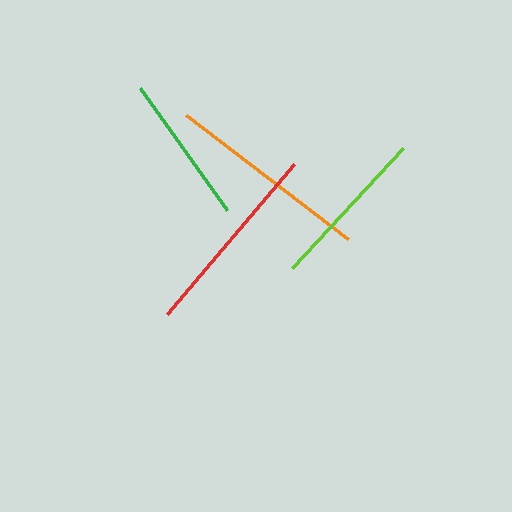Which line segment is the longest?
The orange line is the longest at approximately 204 pixels.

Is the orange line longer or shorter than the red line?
The orange line is longer than the red line.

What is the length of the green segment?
The green segment is approximately 150 pixels long.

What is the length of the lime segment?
The lime segment is approximately 164 pixels long.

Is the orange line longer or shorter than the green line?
The orange line is longer than the green line.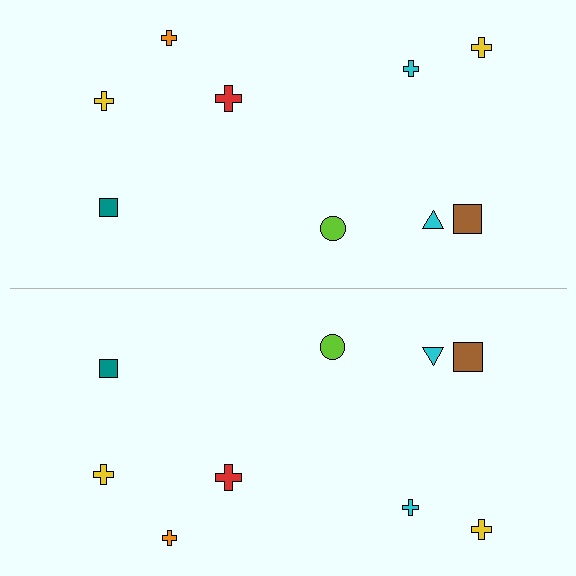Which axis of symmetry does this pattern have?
The pattern has a horizontal axis of symmetry running through the center of the image.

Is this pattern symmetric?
Yes, this pattern has bilateral (reflection) symmetry.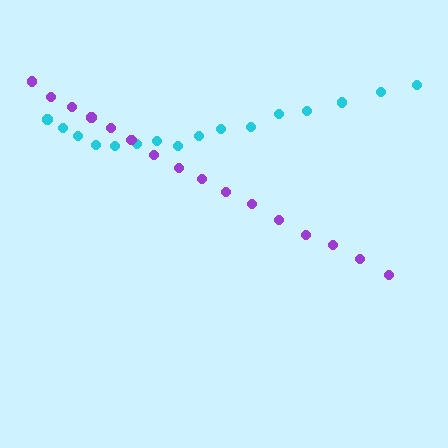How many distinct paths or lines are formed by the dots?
There are 2 distinct paths.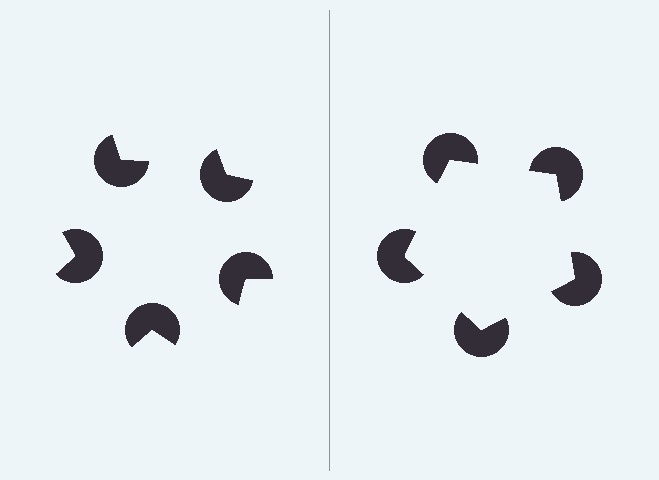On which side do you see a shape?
An illusory pentagon appears on the right side. On the left side the wedge cuts are rotated, so no coherent shape forms.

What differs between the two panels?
The pac-man discs are positioned identically on both sides; only the wedge orientations differ. On the right they align to a pentagon; on the left they are misaligned.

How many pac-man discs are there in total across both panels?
10 — 5 on each side.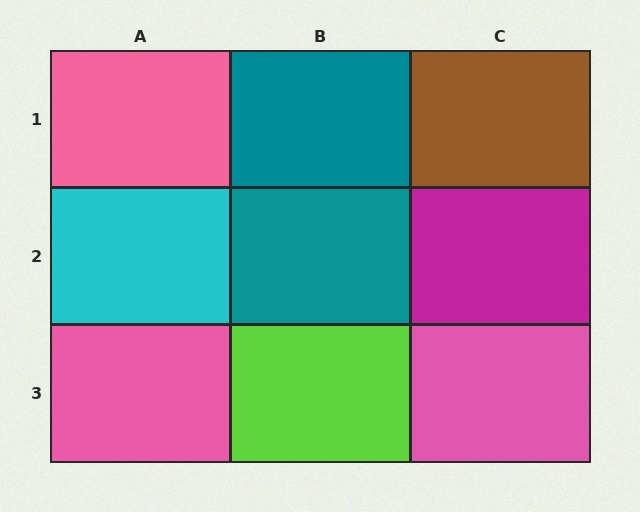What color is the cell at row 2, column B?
Teal.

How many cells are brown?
1 cell is brown.